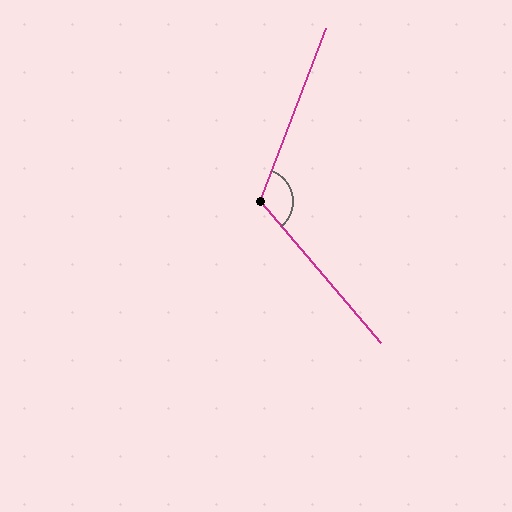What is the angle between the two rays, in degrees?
Approximately 119 degrees.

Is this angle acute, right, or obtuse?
It is obtuse.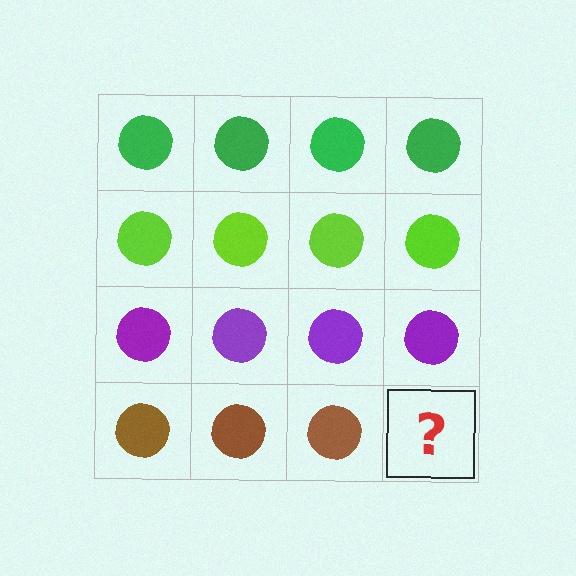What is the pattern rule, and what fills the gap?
The rule is that each row has a consistent color. The gap should be filled with a brown circle.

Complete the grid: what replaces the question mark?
The question mark should be replaced with a brown circle.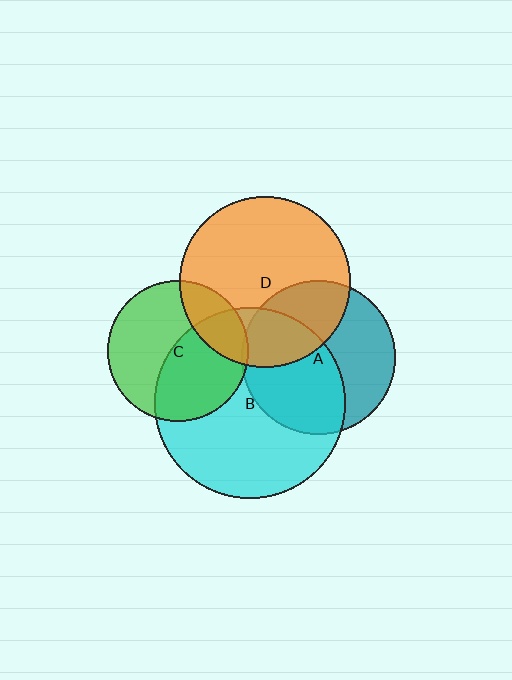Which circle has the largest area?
Circle B (cyan).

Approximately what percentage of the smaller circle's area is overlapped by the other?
Approximately 5%.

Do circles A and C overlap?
Yes.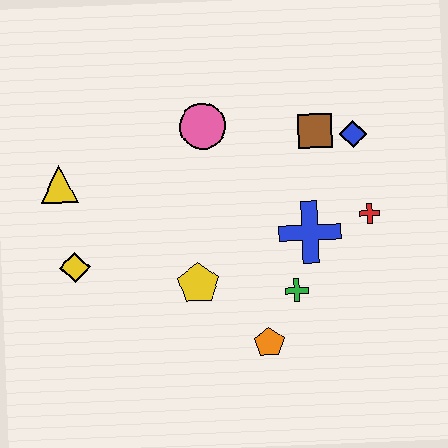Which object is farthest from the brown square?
The yellow diamond is farthest from the brown square.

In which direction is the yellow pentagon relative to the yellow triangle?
The yellow pentagon is to the right of the yellow triangle.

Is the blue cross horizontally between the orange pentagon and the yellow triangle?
No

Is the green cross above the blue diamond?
No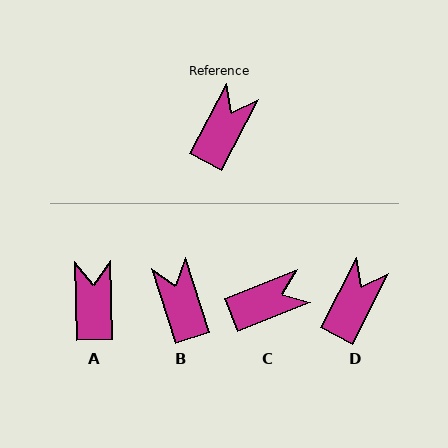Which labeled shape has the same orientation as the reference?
D.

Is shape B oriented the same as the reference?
No, it is off by about 45 degrees.